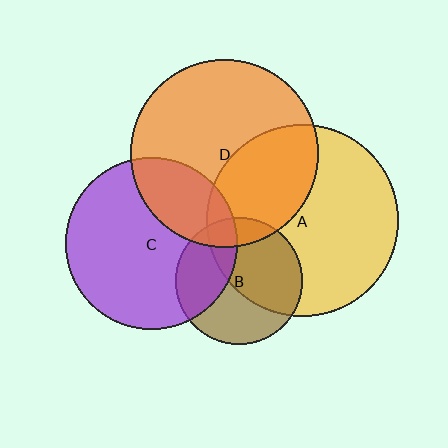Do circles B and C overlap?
Yes.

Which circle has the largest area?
Circle A (yellow).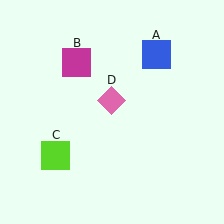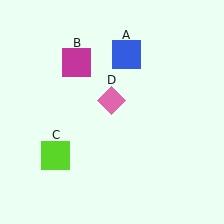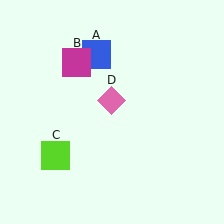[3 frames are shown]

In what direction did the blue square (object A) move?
The blue square (object A) moved left.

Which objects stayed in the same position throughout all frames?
Magenta square (object B) and lime square (object C) and pink diamond (object D) remained stationary.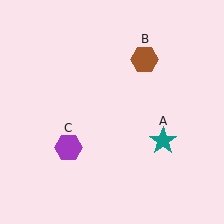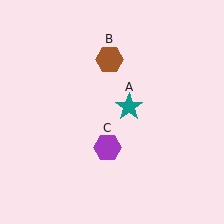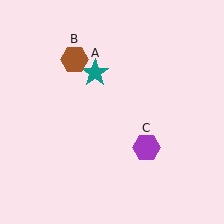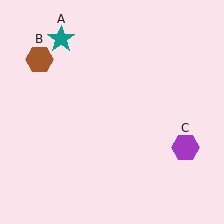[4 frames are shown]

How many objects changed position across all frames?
3 objects changed position: teal star (object A), brown hexagon (object B), purple hexagon (object C).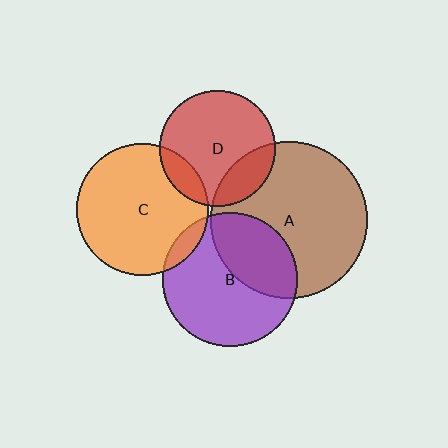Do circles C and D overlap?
Yes.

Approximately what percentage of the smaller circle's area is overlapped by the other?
Approximately 15%.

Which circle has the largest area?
Circle A (brown).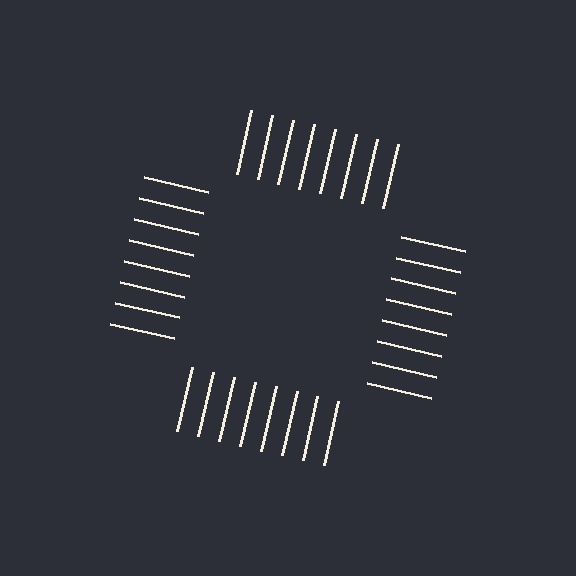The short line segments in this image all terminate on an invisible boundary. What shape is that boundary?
An illusory square — the line segments terminate on its edges but no continuous stroke is drawn.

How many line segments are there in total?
32 — 8 along each of the 4 edges.